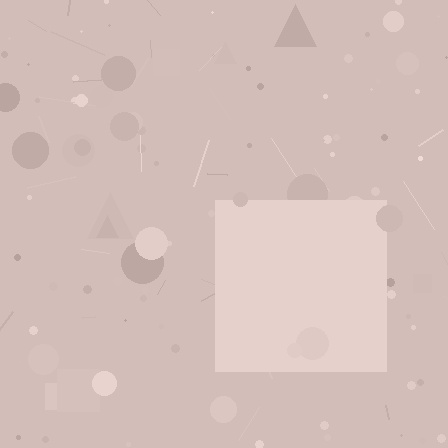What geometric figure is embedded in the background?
A square is embedded in the background.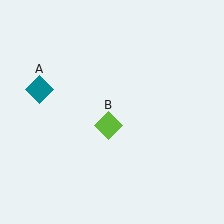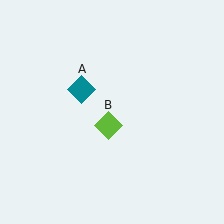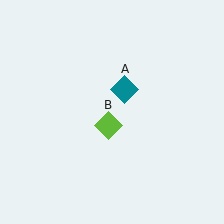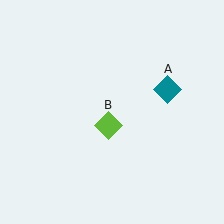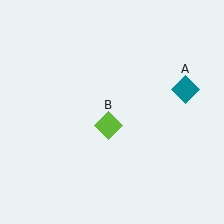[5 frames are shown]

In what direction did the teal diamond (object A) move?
The teal diamond (object A) moved right.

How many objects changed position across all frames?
1 object changed position: teal diamond (object A).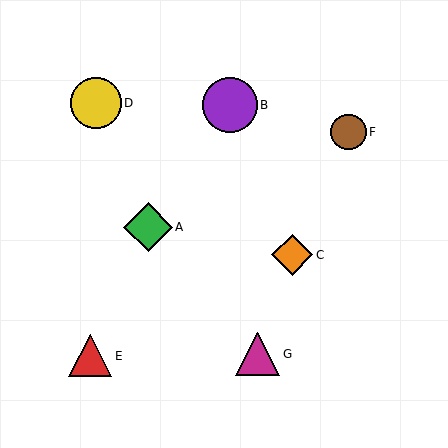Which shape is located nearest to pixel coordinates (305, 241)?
The orange diamond (labeled C) at (292, 255) is nearest to that location.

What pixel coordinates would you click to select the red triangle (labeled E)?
Click at (90, 356) to select the red triangle E.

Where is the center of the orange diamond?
The center of the orange diamond is at (292, 255).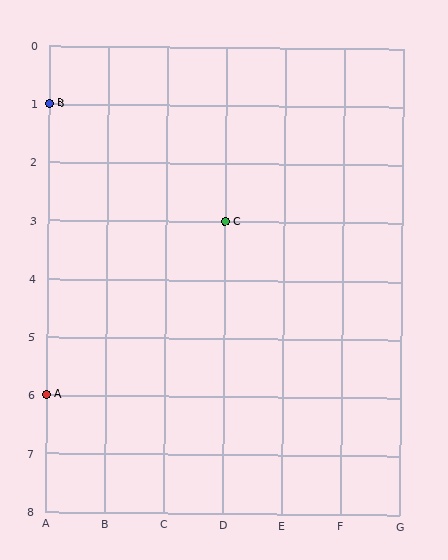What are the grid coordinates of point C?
Point C is at grid coordinates (D, 3).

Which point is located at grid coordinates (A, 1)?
Point B is at (A, 1).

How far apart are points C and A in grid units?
Points C and A are 3 columns and 3 rows apart (about 4.2 grid units diagonally).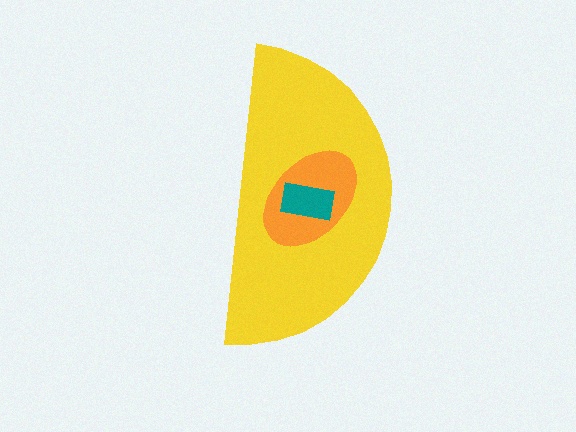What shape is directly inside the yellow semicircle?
The orange ellipse.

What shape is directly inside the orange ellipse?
The teal rectangle.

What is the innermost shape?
The teal rectangle.